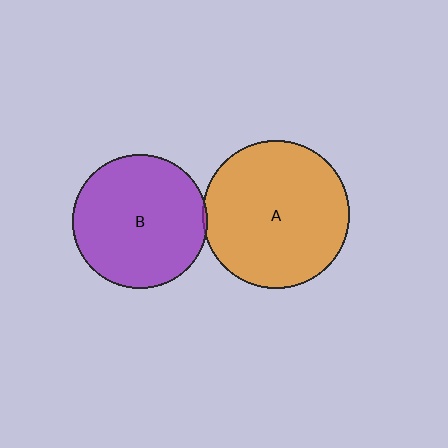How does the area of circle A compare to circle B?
Approximately 1.2 times.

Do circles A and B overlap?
Yes.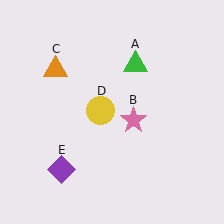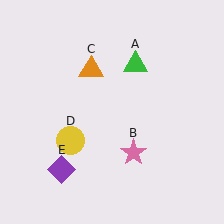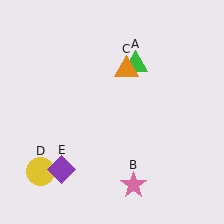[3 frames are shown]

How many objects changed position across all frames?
3 objects changed position: pink star (object B), orange triangle (object C), yellow circle (object D).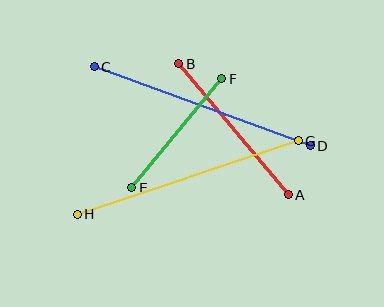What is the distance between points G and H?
The distance is approximately 233 pixels.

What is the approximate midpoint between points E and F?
The midpoint is at approximately (177, 133) pixels.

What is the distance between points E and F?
The distance is approximately 141 pixels.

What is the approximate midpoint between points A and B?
The midpoint is at approximately (234, 129) pixels.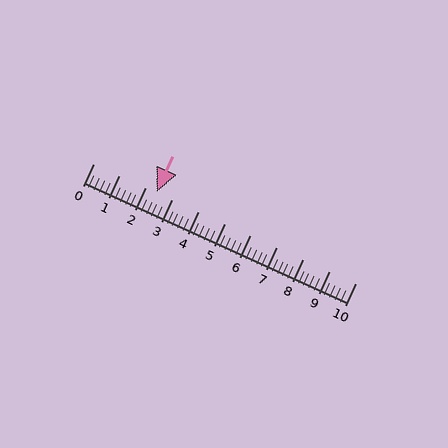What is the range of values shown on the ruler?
The ruler shows values from 0 to 10.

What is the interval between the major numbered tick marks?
The major tick marks are spaced 1 units apart.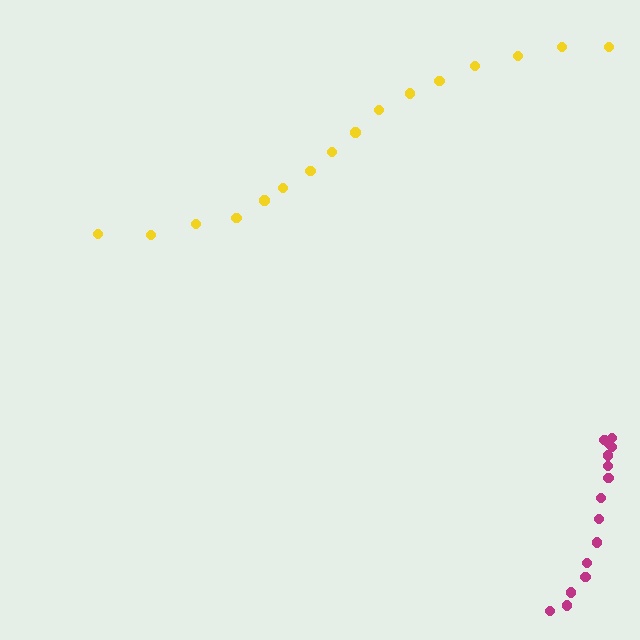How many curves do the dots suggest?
There are 2 distinct paths.